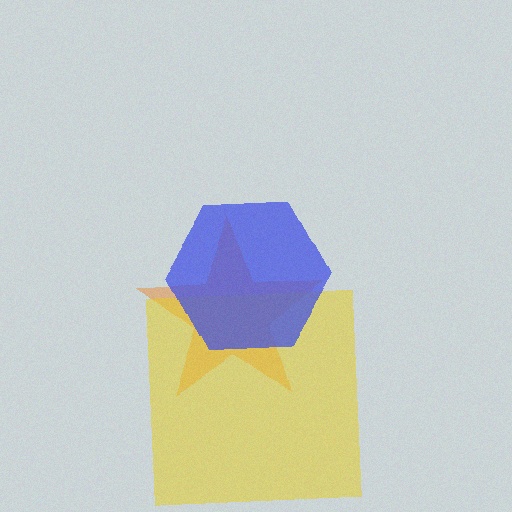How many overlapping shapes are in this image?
There are 3 overlapping shapes in the image.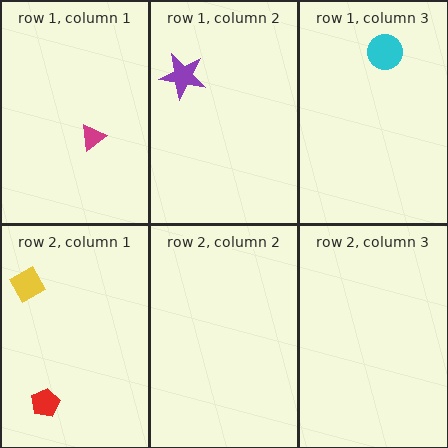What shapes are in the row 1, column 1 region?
The magenta triangle.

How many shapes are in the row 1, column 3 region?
1.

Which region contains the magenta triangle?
The row 1, column 1 region.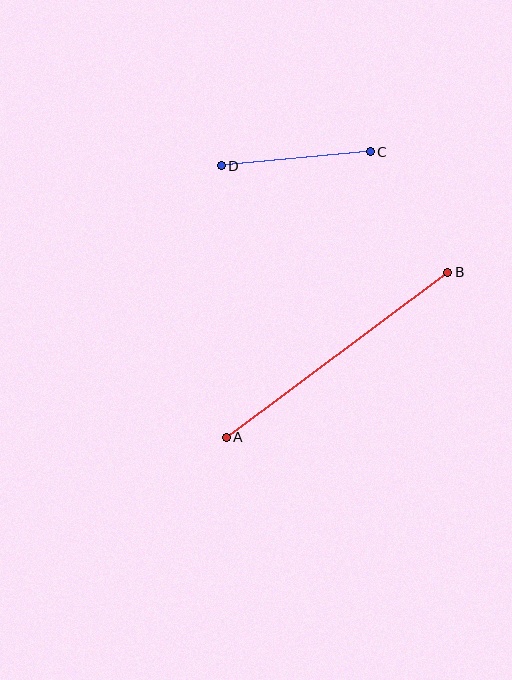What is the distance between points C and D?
The distance is approximately 150 pixels.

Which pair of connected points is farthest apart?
Points A and B are farthest apart.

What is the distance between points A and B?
The distance is approximately 276 pixels.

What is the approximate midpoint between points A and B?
The midpoint is at approximately (337, 355) pixels.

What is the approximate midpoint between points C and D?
The midpoint is at approximately (296, 159) pixels.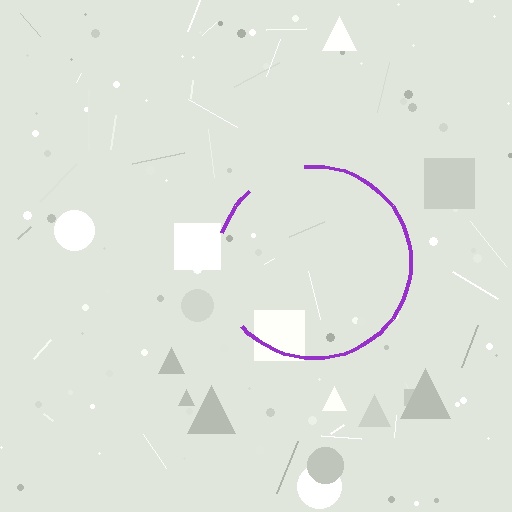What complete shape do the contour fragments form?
The contour fragments form a circle.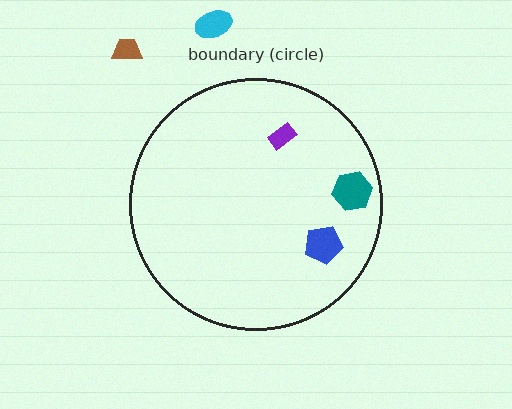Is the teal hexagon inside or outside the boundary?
Inside.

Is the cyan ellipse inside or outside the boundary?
Outside.